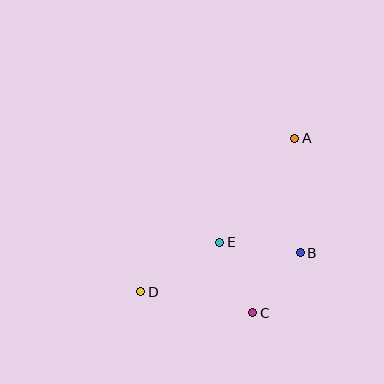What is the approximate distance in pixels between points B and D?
The distance between B and D is approximately 164 pixels.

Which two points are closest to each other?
Points B and C are closest to each other.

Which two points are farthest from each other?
Points A and D are farthest from each other.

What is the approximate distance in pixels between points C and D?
The distance between C and D is approximately 114 pixels.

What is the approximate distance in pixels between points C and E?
The distance between C and E is approximately 78 pixels.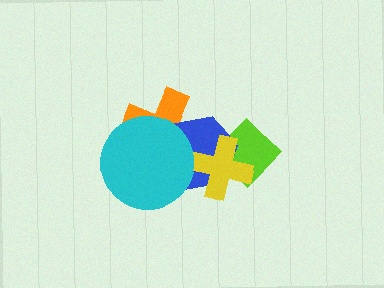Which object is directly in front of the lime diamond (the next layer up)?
The blue hexagon is directly in front of the lime diamond.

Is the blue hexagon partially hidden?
Yes, it is partially covered by another shape.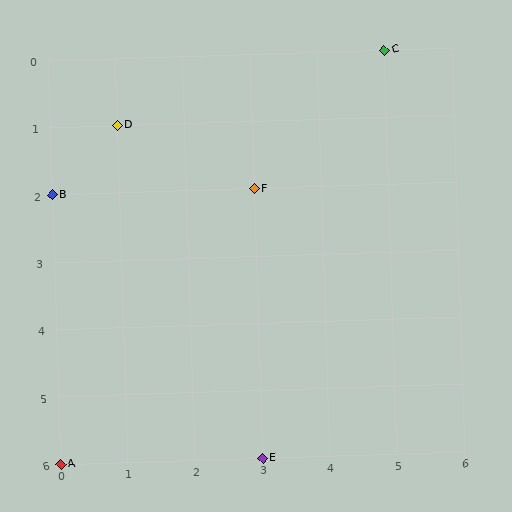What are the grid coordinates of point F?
Point F is at grid coordinates (3, 2).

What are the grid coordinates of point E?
Point E is at grid coordinates (3, 6).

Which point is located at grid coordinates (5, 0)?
Point C is at (5, 0).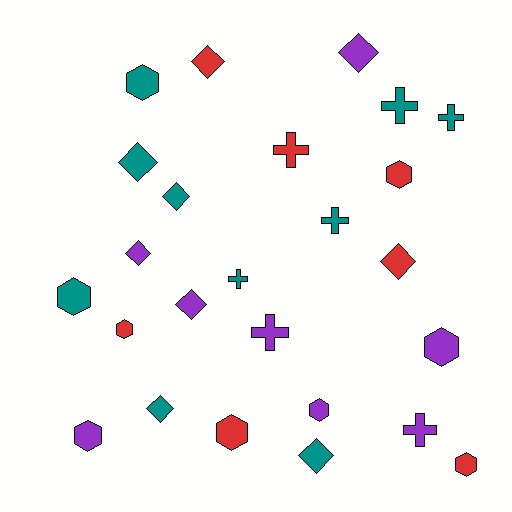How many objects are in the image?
There are 25 objects.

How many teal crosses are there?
There are 4 teal crosses.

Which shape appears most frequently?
Hexagon, with 9 objects.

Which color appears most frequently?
Teal, with 10 objects.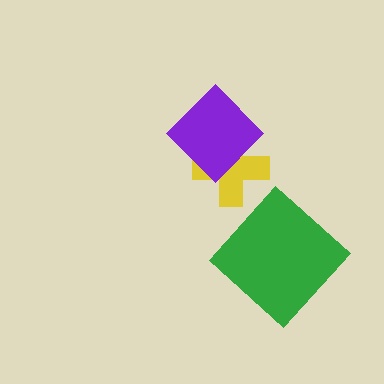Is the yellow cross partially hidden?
Yes, it is partially covered by another shape.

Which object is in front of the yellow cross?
The purple diamond is in front of the yellow cross.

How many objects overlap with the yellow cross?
1 object overlaps with the yellow cross.